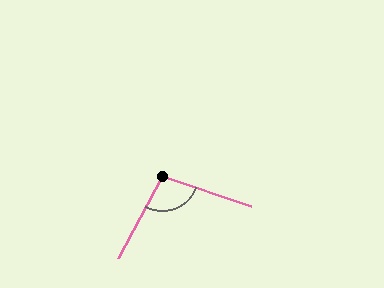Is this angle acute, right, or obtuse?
It is obtuse.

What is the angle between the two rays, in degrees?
Approximately 99 degrees.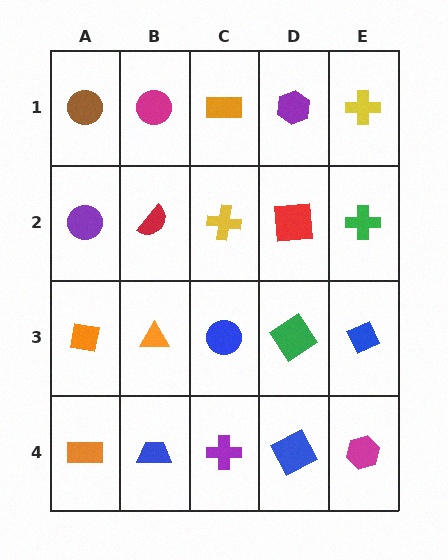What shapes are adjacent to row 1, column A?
A purple circle (row 2, column A), a magenta circle (row 1, column B).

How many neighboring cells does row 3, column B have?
4.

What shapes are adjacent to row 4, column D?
A green diamond (row 3, column D), a purple cross (row 4, column C), a magenta hexagon (row 4, column E).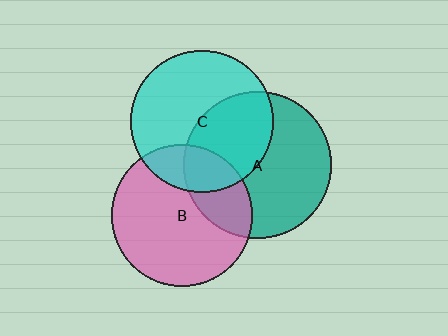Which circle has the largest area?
Circle A (teal).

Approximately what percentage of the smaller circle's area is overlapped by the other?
Approximately 40%.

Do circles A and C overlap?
Yes.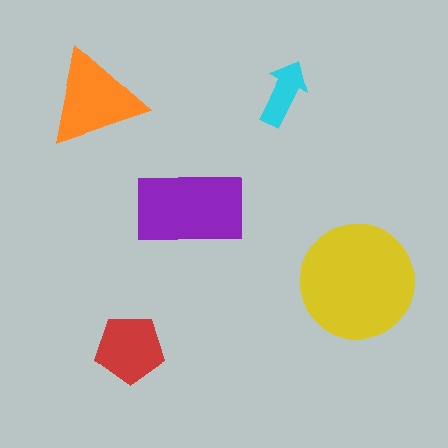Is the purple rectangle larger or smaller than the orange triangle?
Larger.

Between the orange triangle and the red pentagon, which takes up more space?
The orange triangle.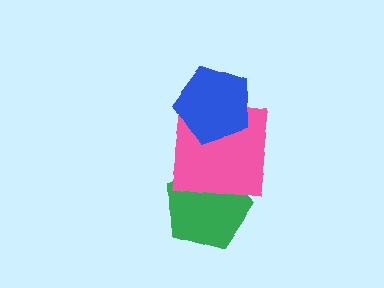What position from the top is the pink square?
The pink square is 2nd from the top.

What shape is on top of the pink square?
The blue pentagon is on top of the pink square.